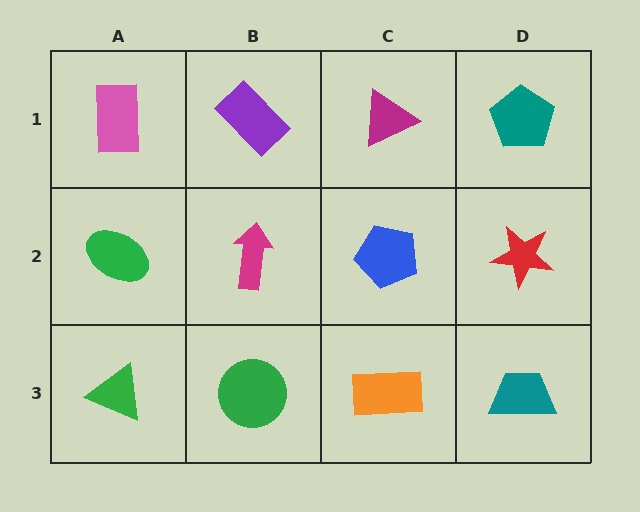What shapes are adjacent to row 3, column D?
A red star (row 2, column D), an orange rectangle (row 3, column C).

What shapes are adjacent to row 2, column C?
A magenta triangle (row 1, column C), an orange rectangle (row 3, column C), a magenta arrow (row 2, column B), a red star (row 2, column D).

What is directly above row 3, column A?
A green ellipse.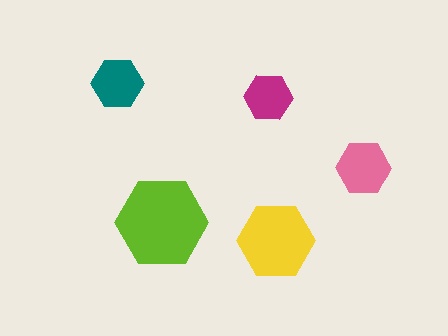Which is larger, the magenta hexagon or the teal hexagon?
The teal one.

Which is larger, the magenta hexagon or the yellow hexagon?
The yellow one.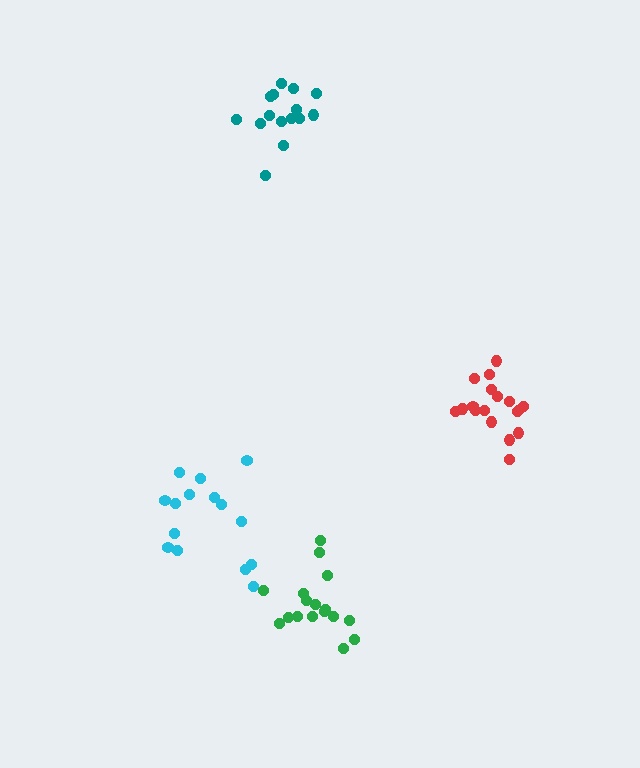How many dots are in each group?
Group 1: 15 dots, Group 2: 15 dots, Group 3: 17 dots, Group 4: 18 dots (65 total).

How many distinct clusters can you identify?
There are 4 distinct clusters.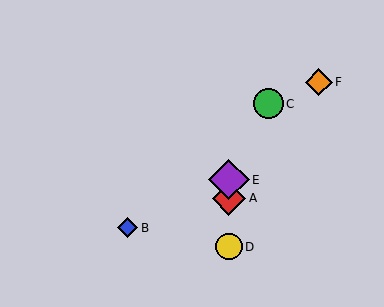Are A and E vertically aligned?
Yes, both are at x≈229.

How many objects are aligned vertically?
3 objects (A, D, E) are aligned vertically.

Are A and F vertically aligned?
No, A is at x≈229 and F is at x≈319.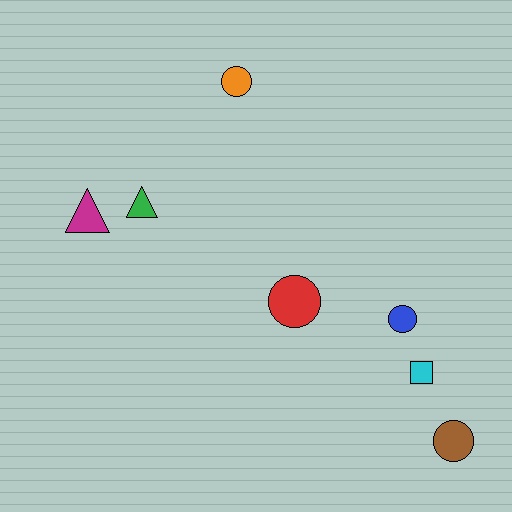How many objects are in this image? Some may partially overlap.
There are 7 objects.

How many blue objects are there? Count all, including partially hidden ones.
There is 1 blue object.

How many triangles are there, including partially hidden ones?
There are 2 triangles.